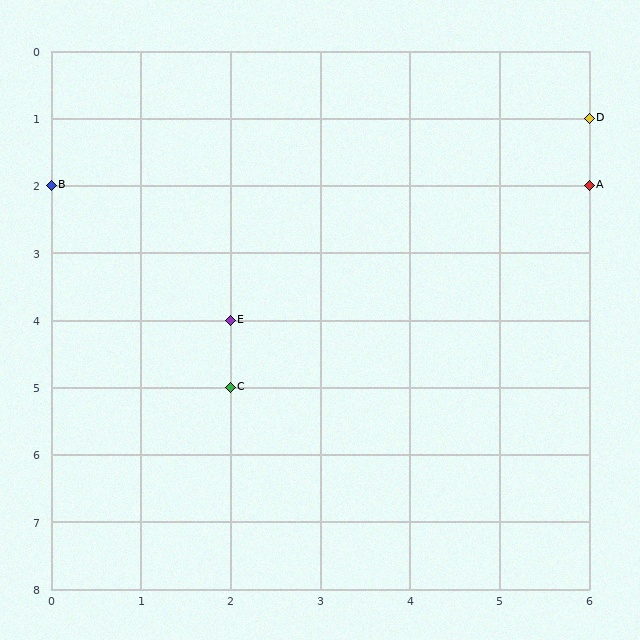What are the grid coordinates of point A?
Point A is at grid coordinates (6, 2).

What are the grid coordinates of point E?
Point E is at grid coordinates (2, 4).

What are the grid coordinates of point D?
Point D is at grid coordinates (6, 1).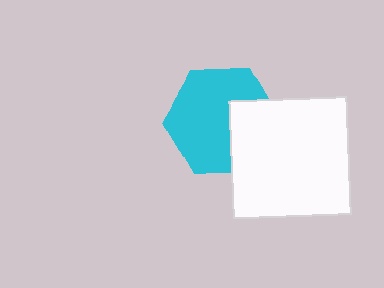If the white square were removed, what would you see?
You would see the complete cyan hexagon.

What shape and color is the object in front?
The object in front is a white square.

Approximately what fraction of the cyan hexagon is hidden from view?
Roughly 32% of the cyan hexagon is hidden behind the white square.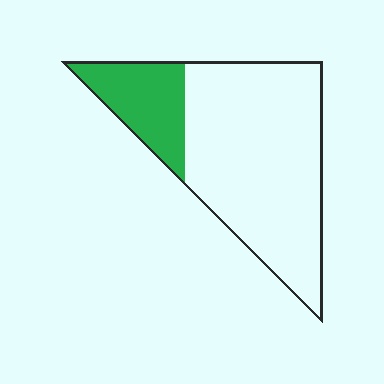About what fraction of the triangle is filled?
About one fifth (1/5).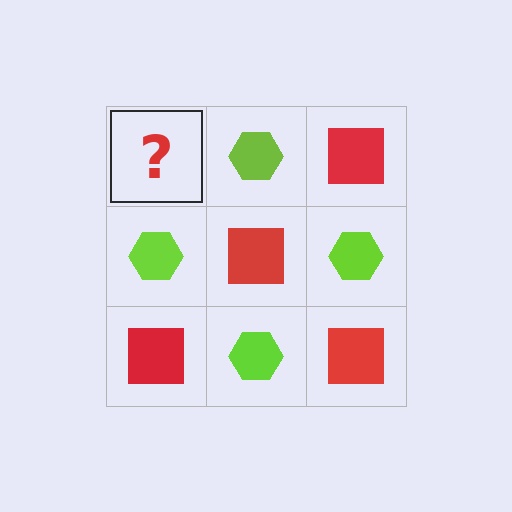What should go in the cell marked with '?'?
The missing cell should contain a red square.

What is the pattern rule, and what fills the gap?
The rule is that it alternates red square and lime hexagon in a checkerboard pattern. The gap should be filled with a red square.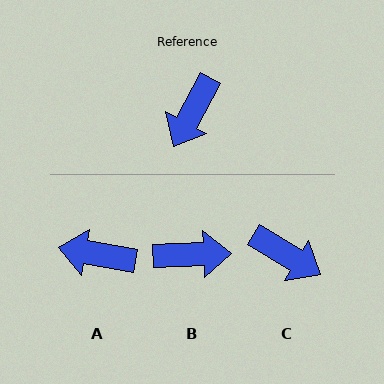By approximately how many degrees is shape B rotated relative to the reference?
Approximately 121 degrees counter-clockwise.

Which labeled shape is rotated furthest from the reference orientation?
B, about 121 degrees away.